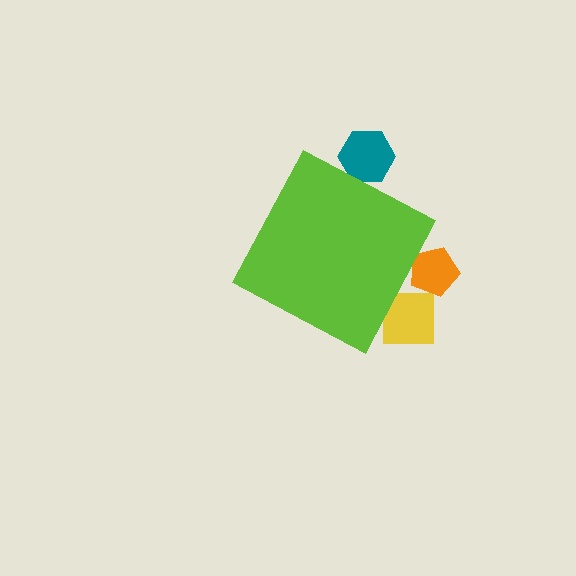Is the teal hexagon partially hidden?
Yes, the teal hexagon is partially hidden behind the lime diamond.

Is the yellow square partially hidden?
Yes, the yellow square is partially hidden behind the lime diamond.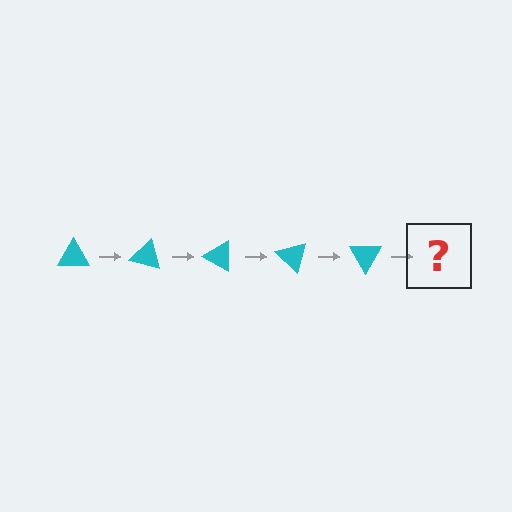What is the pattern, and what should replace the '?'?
The pattern is that the triangle rotates 15 degrees each step. The '?' should be a cyan triangle rotated 75 degrees.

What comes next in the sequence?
The next element should be a cyan triangle rotated 75 degrees.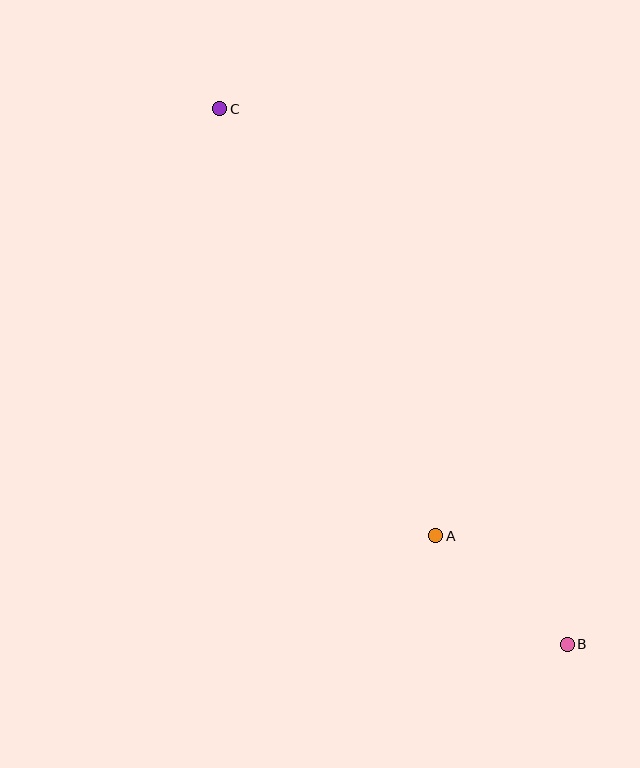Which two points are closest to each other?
Points A and B are closest to each other.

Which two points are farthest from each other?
Points B and C are farthest from each other.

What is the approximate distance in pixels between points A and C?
The distance between A and C is approximately 479 pixels.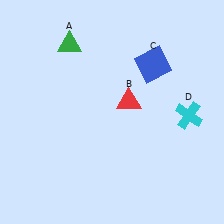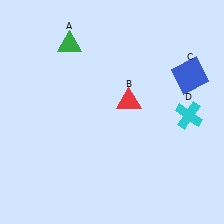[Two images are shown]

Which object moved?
The blue square (C) moved right.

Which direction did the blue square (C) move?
The blue square (C) moved right.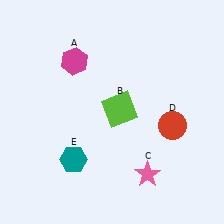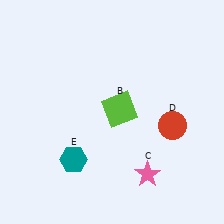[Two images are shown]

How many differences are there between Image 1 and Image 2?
There is 1 difference between the two images.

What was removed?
The magenta hexagon (A) was removed in Image 2.